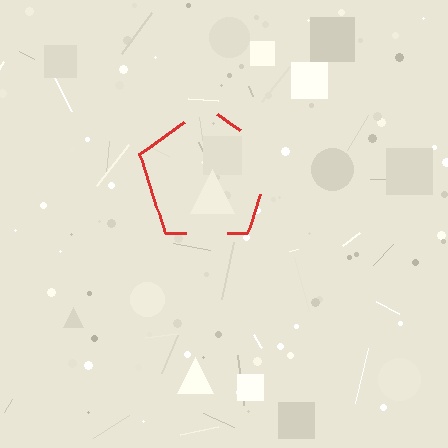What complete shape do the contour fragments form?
The contour fragments form a pentagon.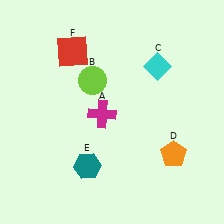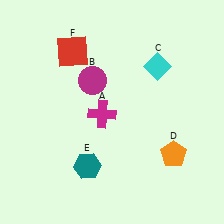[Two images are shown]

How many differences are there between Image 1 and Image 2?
There is 1 difference between the two images.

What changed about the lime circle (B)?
In Image 1, B is lime. In Image 2, it changed to magenta.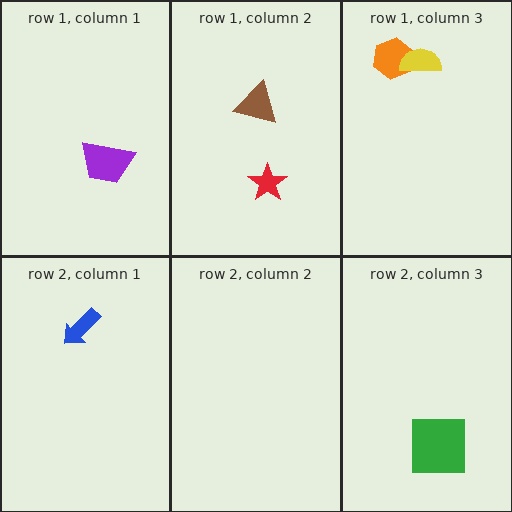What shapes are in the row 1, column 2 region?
The brown triangle, the red star.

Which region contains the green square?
The row 2, column 3 region.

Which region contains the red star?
The row 1, column 2 region.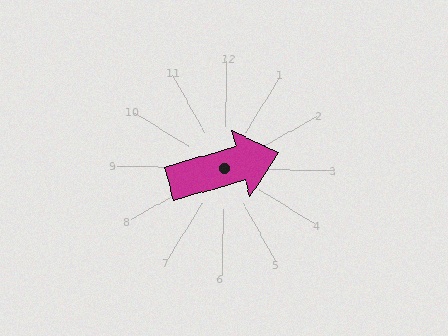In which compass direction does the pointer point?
East.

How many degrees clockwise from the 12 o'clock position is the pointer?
Approximately 73 degrees.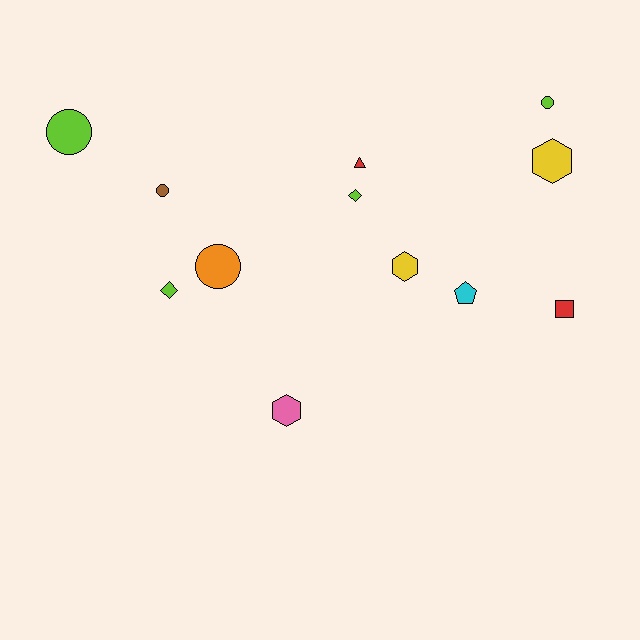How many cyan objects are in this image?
There is 1 cyan object.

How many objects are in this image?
There are 12 objects.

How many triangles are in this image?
There is 1 triangle.